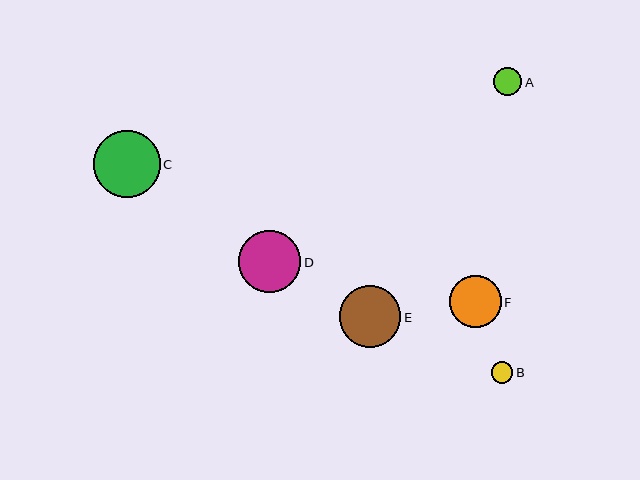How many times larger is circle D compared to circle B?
Circle D is approximately 2.9 times the size of circle B.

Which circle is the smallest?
Circle B is the smallest with a size of approximately 22 pixels.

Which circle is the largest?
Circle C is the largest with a size of approximately 67 pixels.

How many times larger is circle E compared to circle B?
Circle E is approximately 2.8 times the size of circle B.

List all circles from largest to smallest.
From largest to smallest: C, D, E, F, A, B.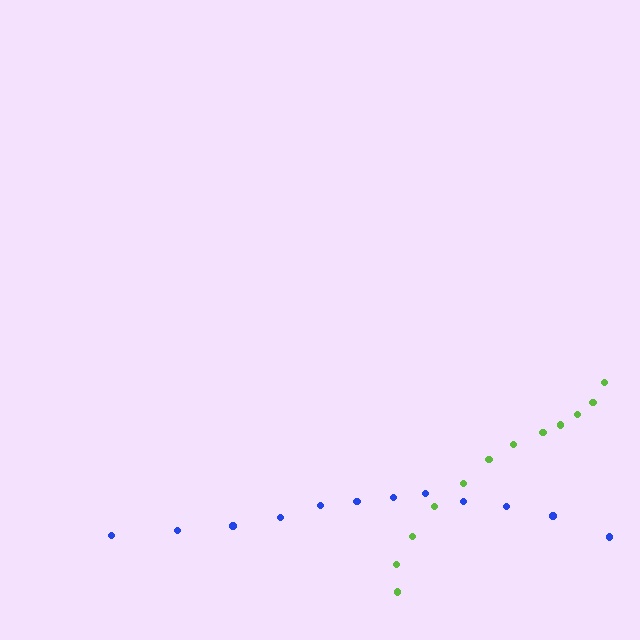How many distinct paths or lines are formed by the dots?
There are 2 distinct paths.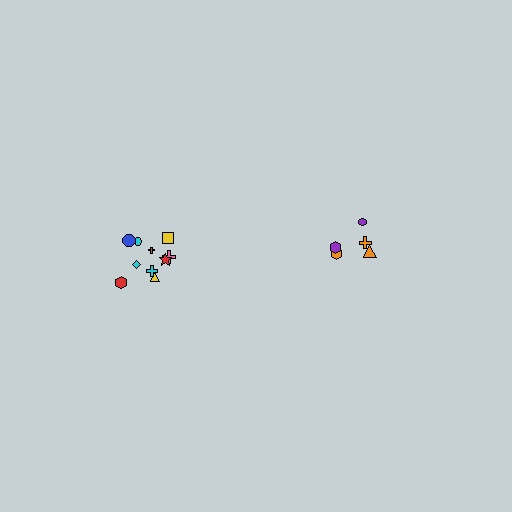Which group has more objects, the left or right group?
The left group.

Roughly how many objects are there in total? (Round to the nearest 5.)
Roughly 15 objects in total.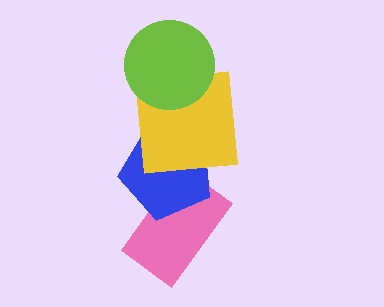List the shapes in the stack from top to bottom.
From top to bottom: the lime circle, the yellow square, the blue pentagon, the pink rectangle.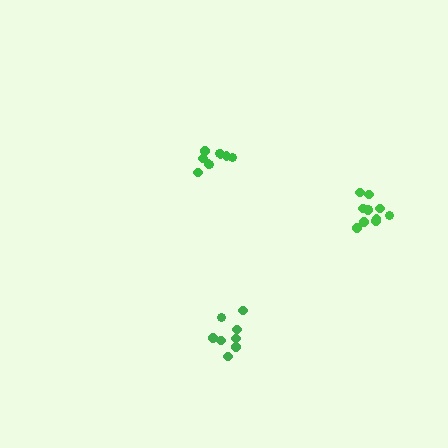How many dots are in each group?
Group 1: 9 dots, Group 2: 8 dots, Group 3: 11 dots (28 total).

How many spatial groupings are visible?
There are 3 spatial groupings.